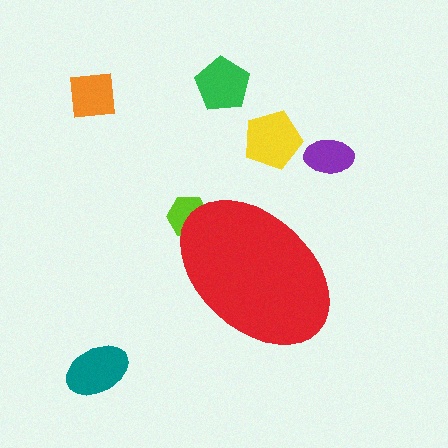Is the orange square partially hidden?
No, the orange square is fully visible.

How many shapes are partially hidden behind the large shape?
1 shape is partially hidden.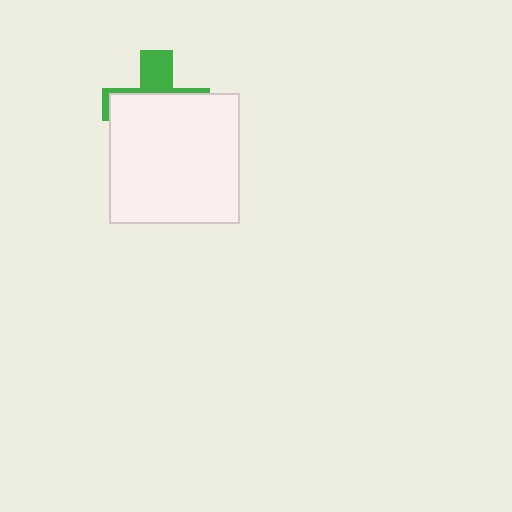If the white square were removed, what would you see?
You would see the complete green cross.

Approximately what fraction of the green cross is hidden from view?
Roughly 65% of the green cross is hidden behind the white square.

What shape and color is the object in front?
The object in front is a white square.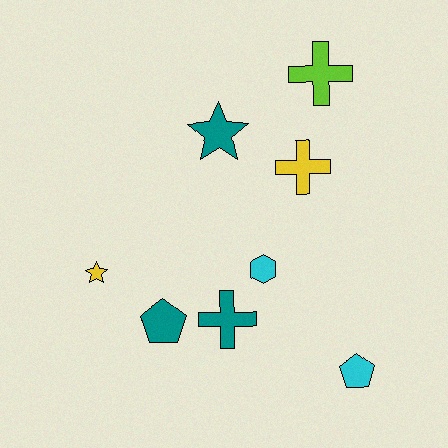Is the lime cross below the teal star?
No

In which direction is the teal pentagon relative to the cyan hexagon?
The teal pentagon is to the left of the cyan hexagon.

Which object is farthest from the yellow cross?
The yellow star is farthest from the yellow cross.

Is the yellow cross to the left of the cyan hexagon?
No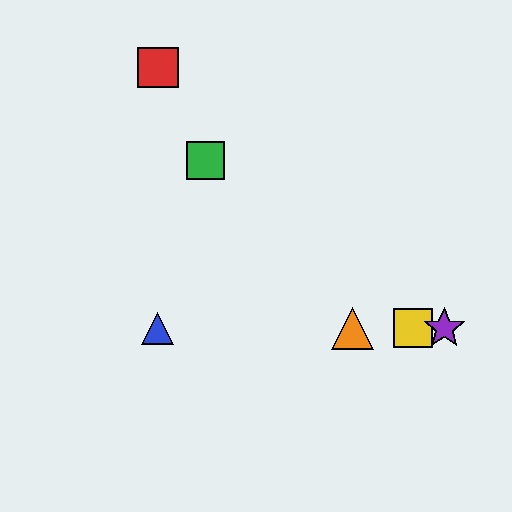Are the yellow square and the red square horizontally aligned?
No, the yellow square is at y≈328 and the red square is at y≈67.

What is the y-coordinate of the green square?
The green square is at y≈161.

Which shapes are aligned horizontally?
The blue triangle, the yellow square, the purple star, the orange triangle are aligned horizontally.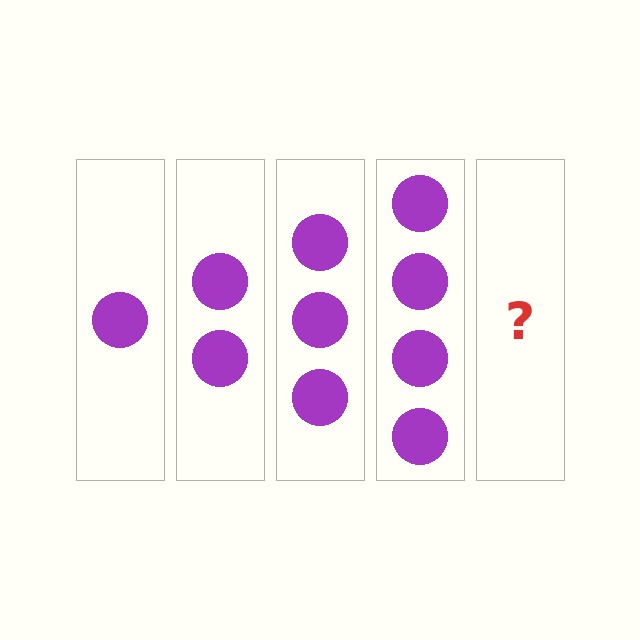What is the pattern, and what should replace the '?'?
The pattern is that each step adds one more circle. The '?' should be 5 circles.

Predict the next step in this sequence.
The next step is 5 circles.